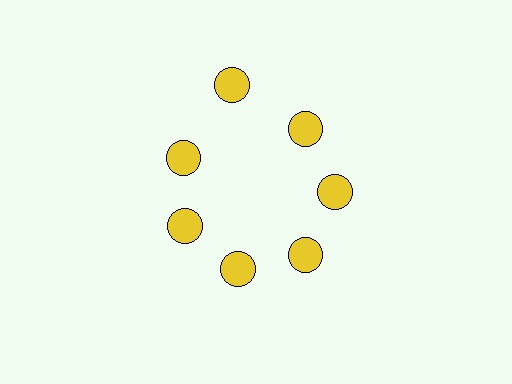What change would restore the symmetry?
The symmetry would be restored by moving it inward, back onto the ring so that all 7 circles sit at equal angles and equal distance from the center.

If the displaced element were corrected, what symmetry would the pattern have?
It would have 7-fold rotational symmetry — the pattern would map onto itself every 51 degrees.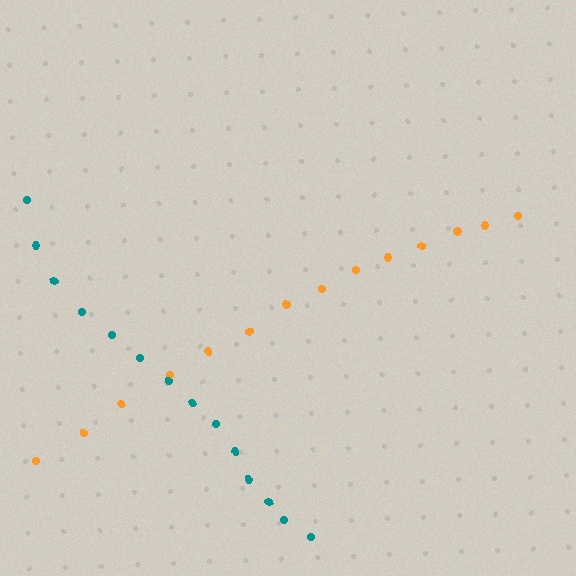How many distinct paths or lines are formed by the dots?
There are 2 distinct paths.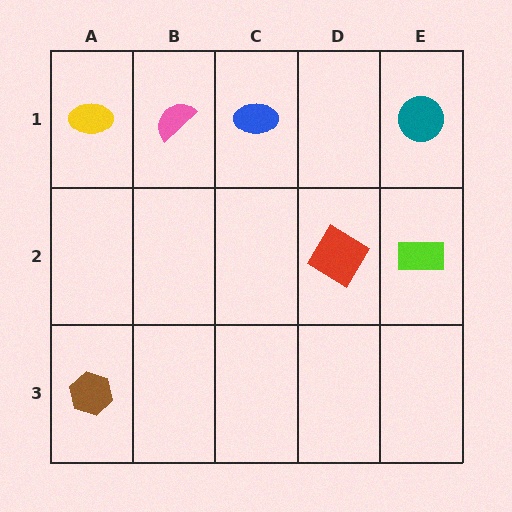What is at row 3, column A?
A brown hexagon.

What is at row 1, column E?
A teal circle.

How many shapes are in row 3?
1 shape.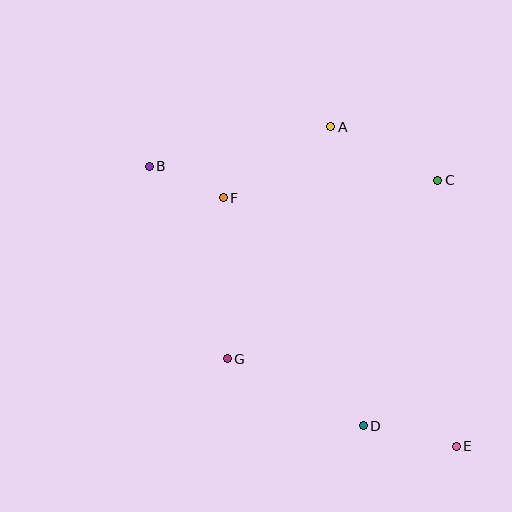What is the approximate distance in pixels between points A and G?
The distance between A and G is approximately 254 pixels.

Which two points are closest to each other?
Points B and F are closest to each other.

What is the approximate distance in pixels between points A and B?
The distance between A and B is approximately 186 pixels.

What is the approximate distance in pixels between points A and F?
The distance between A and F is approximately 129 pixels.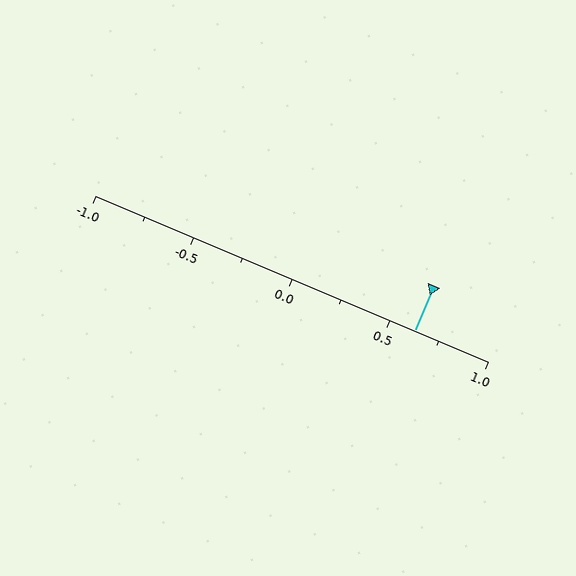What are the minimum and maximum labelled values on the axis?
The axis runs from -1.0 to 1.0.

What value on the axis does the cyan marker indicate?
The marker indicates approximately 0.62.